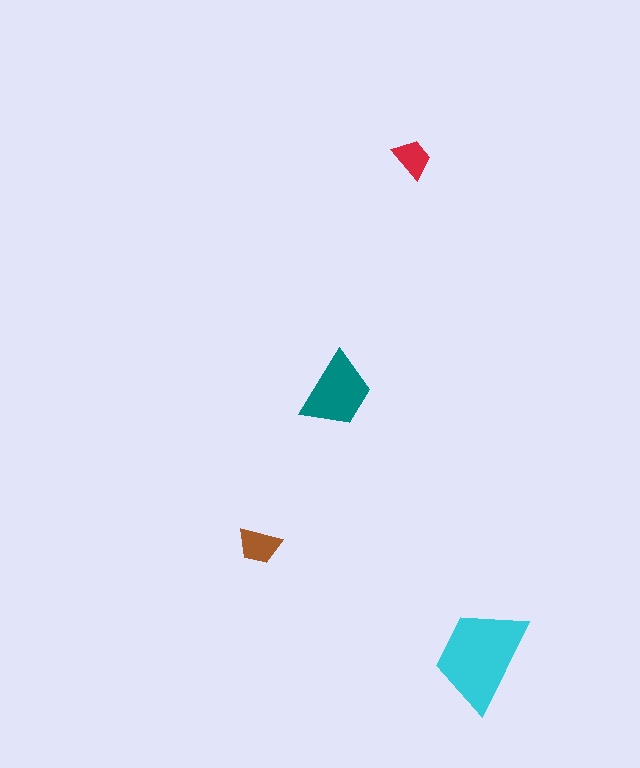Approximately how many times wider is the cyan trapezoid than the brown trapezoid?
About 2.5 times wider.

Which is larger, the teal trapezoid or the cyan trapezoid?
The cyan one.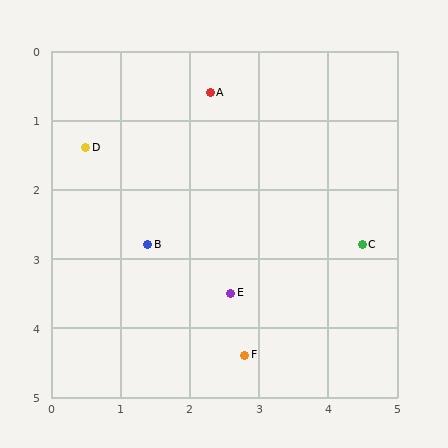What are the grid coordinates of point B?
Point B is at approximately (1.4, 2.8).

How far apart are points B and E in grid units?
Points B and E are about 1.4 grid units apart.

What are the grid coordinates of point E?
Point E is at approximately (2.6, 3.5).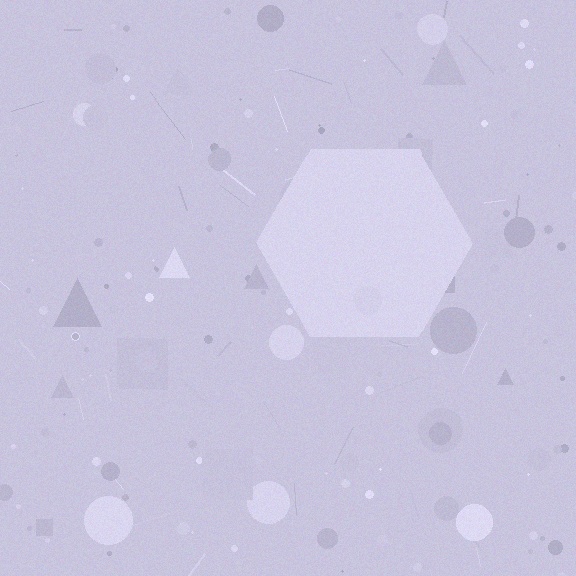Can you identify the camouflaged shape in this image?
The camouflaged shape is a hexagon.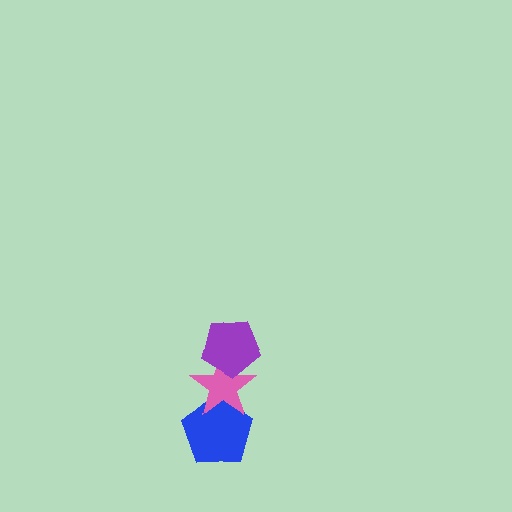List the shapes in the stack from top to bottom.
From top to bottom: the purple pentagon, the pink star, the blue pentagon.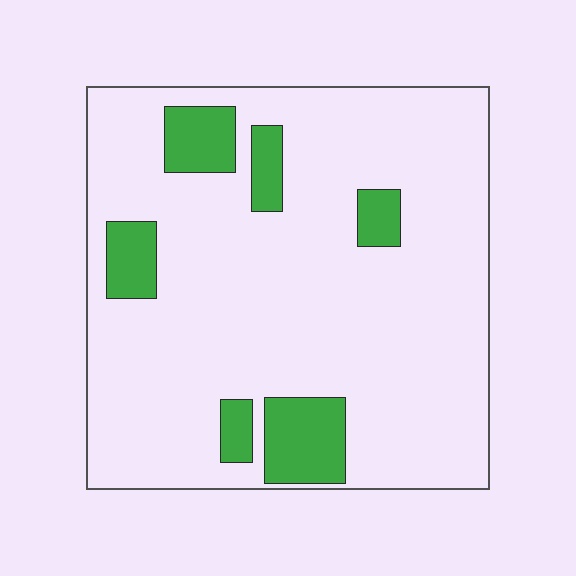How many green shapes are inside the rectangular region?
6.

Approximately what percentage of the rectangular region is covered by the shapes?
Approximately 15%.